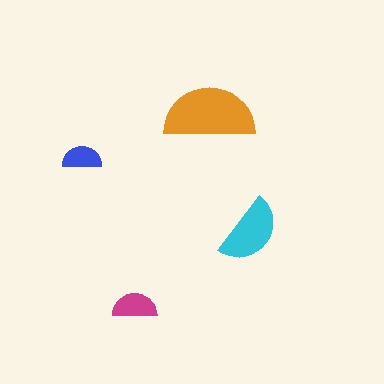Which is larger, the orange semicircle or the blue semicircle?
The orange one.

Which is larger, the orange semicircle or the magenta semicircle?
The orange one.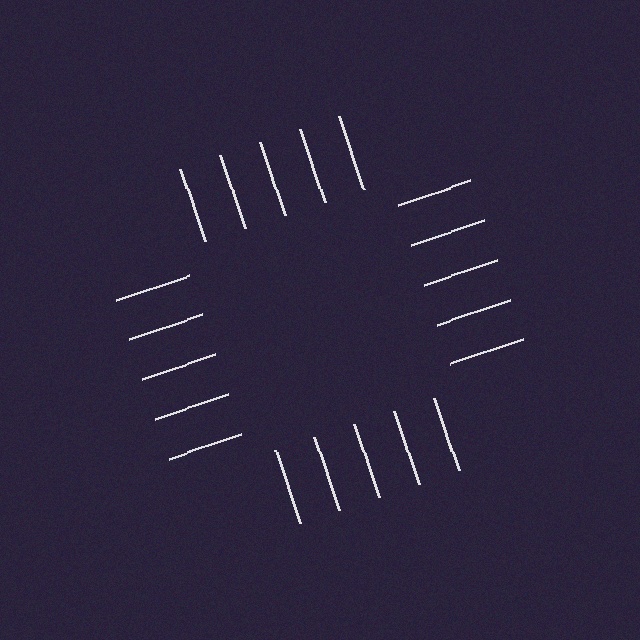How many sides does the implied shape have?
4 sides — the line-ends trace a square.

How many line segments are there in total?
20 — 5 along each of the 4 edges.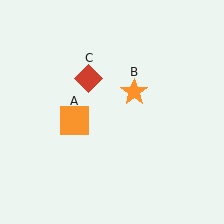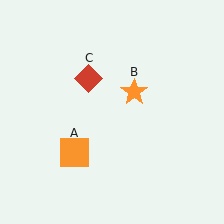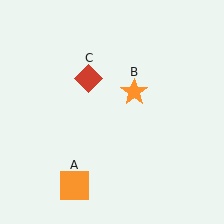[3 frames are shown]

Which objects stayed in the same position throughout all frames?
Orange star (object B) and red diamond (object C) remained stationary.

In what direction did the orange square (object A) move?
The orange square (object A) moved down.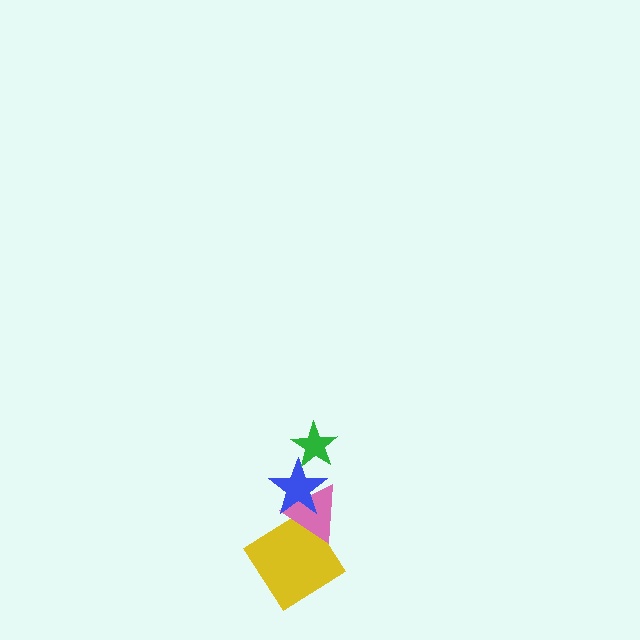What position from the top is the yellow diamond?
The yellow diamond is 4th from the top.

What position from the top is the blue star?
The blue star is 2nd from the top.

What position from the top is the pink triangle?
The pink triangle is 3rd from the top.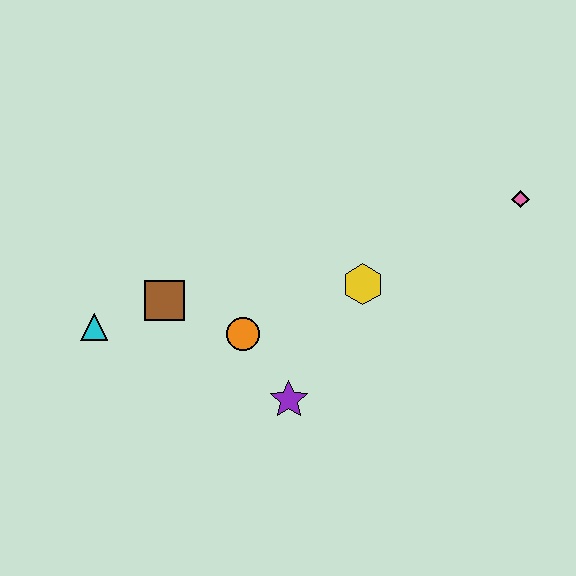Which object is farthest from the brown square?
The pink diamond is farthest from the brown square.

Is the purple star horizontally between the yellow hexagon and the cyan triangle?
Yes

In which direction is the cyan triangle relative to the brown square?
The cyan triangle is to the left of the brown square.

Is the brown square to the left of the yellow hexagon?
Yes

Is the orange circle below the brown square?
Yes